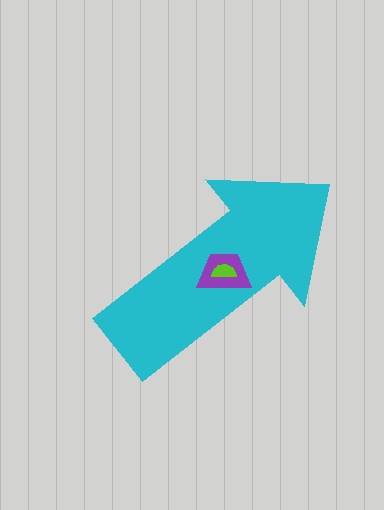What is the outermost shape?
The cyan arrow.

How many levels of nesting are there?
3.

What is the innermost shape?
The lime semicircle.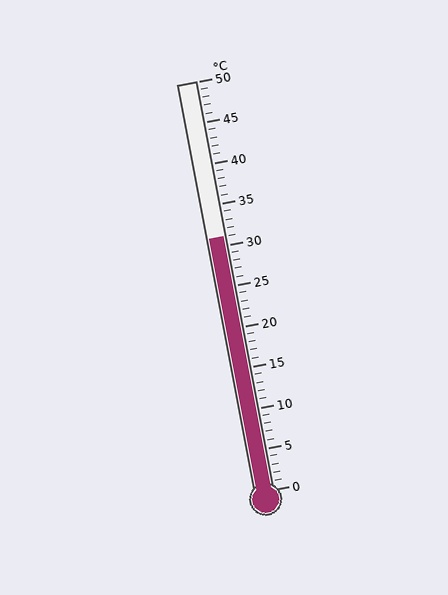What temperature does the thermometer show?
The thermometer shows approximately 31°C.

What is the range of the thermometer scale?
The thermometer scale ranges from 0°C to 50°C.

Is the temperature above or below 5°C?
The temperature is above 5°C.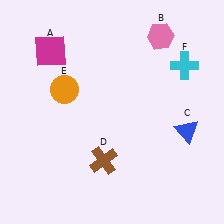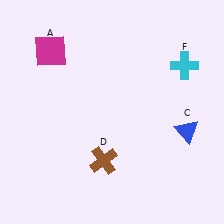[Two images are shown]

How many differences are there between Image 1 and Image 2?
There are 2 differences between the two images.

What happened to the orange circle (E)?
The orange circle (E) was removed in Image 2. It was in the top-left area of Image 1.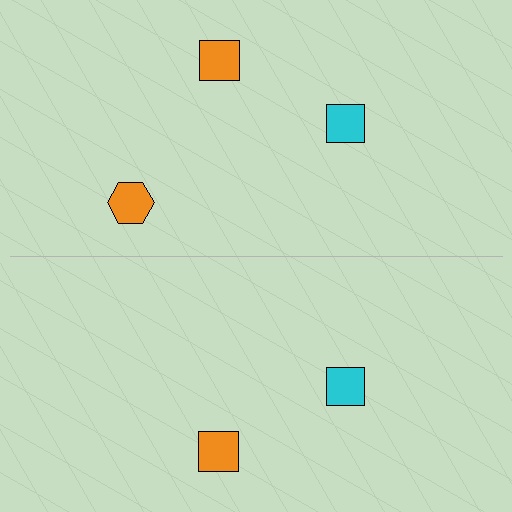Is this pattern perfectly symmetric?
No, the pattern is not perfectly symmetric. A orange hexagon is missing from the bottom side.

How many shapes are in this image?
There are 5 shapes in this image.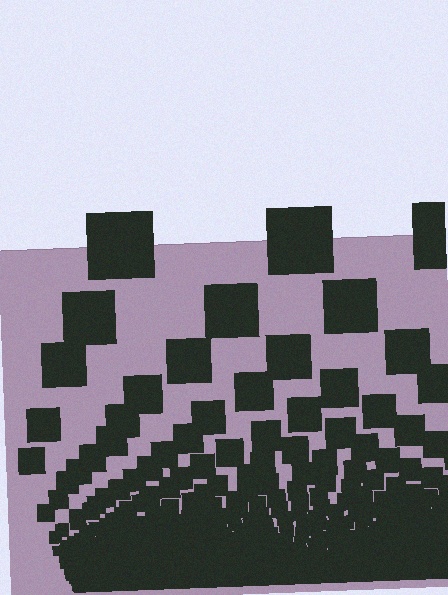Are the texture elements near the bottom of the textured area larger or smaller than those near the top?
Smaller. The gradient is inverted — elements near the bottom are smaller and denser.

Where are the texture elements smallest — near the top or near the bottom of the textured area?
Near the bottom.